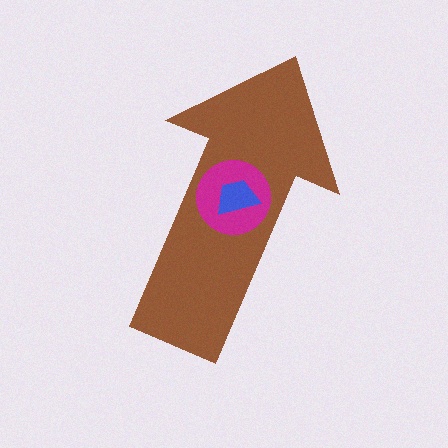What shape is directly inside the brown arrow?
The magenta circle.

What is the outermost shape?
The brown arrow.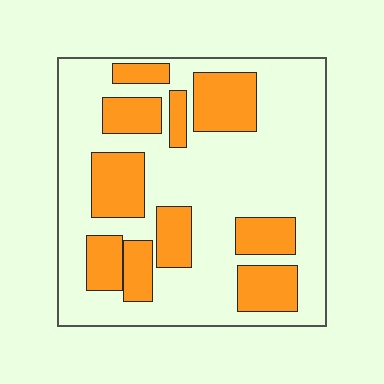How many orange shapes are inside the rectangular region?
10.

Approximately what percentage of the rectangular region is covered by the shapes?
Approximately 30%.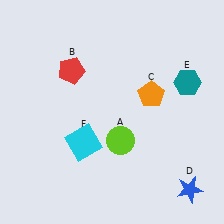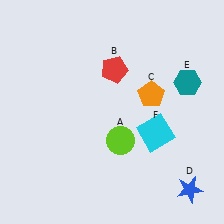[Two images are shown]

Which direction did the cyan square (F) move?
The cyan square (F) moved right.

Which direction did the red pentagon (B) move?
The red pentagon (B) moved right.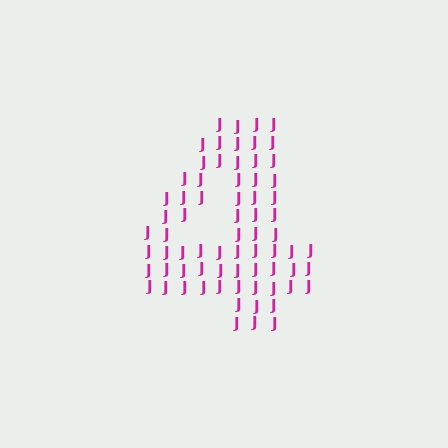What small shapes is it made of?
It is made of small letter J's.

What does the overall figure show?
The overall figure shows the digit 4.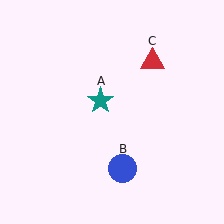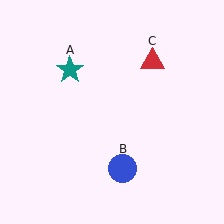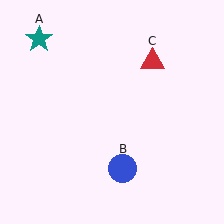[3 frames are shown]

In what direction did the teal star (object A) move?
The teal star (object A) moved up and to the left.